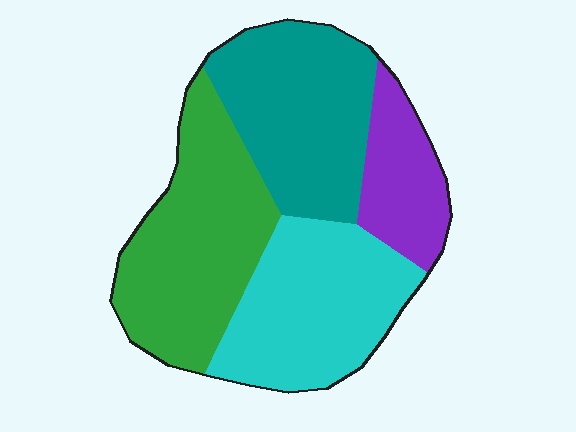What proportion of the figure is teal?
Teal covers around 30% of the figure.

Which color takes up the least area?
Purple, at roughly 15%.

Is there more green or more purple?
Green.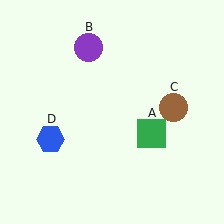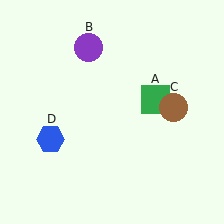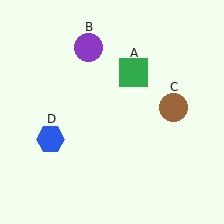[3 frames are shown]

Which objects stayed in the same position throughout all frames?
Purple circle (object B) and brown circle (object C) and blue hexagon (object D) remained stationary.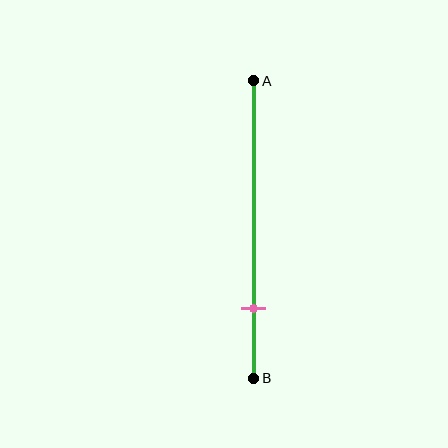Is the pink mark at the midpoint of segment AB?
No, the mark is at about 75% from A, not at the 50% midpoint.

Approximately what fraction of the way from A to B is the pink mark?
The pink mark is approximately 75% of the way from A to B.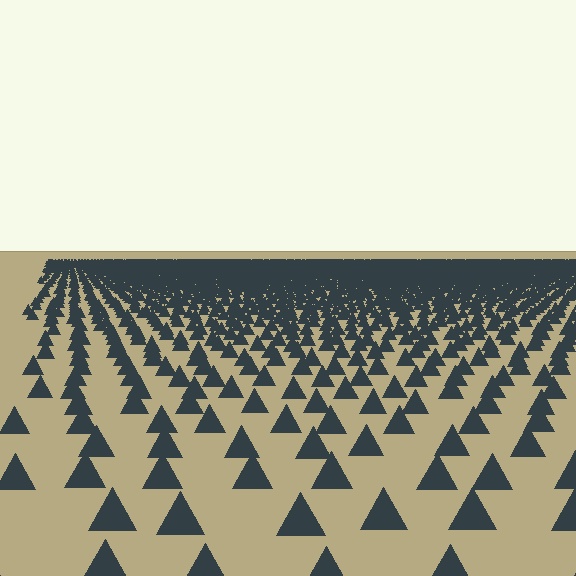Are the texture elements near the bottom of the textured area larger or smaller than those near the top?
Larger. Near the bottom, elements are closer to the viewer and appear at a bigger on-screen size.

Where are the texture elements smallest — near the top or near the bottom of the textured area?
Near the top.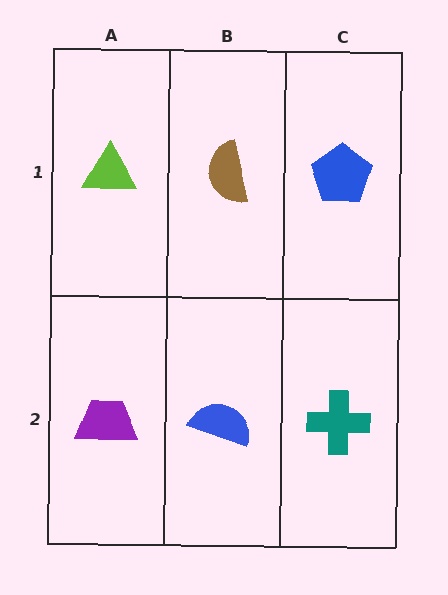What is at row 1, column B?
A brown semicircle.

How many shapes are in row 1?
3 shapes.